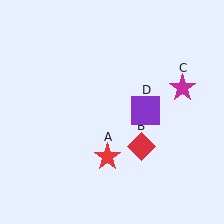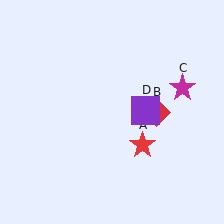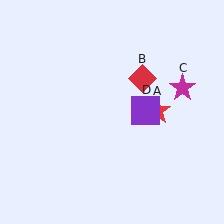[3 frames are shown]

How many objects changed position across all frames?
2 objects changed position: red star (object A), red diamond (object B).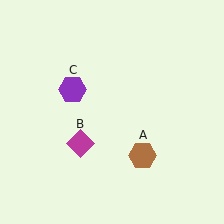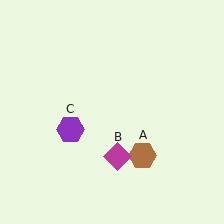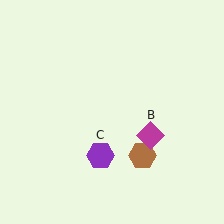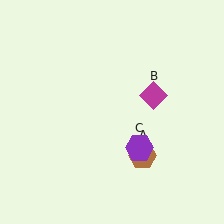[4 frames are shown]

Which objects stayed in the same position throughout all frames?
Brown hexagon (object A) remained stationary.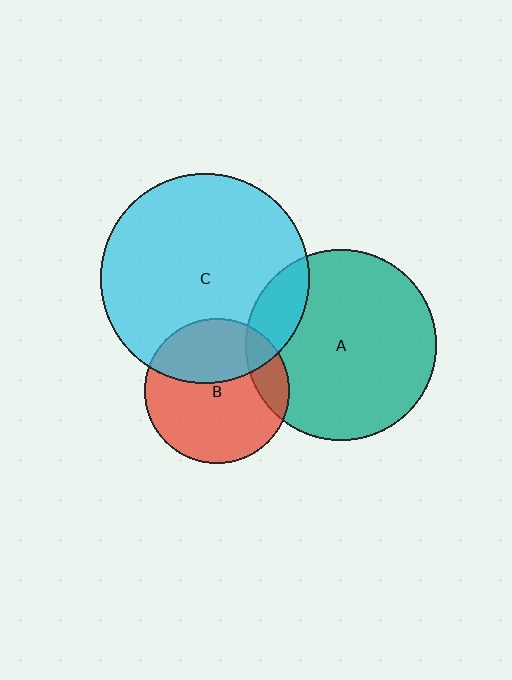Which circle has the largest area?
Circle C (cyan).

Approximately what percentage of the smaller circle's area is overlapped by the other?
Approximately 15%.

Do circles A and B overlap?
Yes.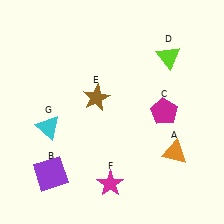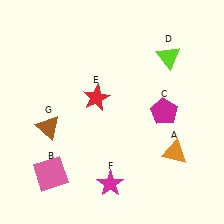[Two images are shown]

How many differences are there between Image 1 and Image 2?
There are 3 differences between the two images.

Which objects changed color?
B changed from purple to pink. E changed from brown to red. G changed from cyan to brown.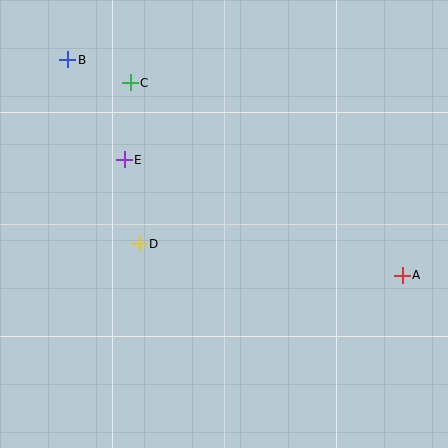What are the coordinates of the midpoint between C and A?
The midpoint between C and A is at (266, 179).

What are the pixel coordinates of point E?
Point E is at (124, 160).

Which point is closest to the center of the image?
Point D at (139, 244) is closest to the center.